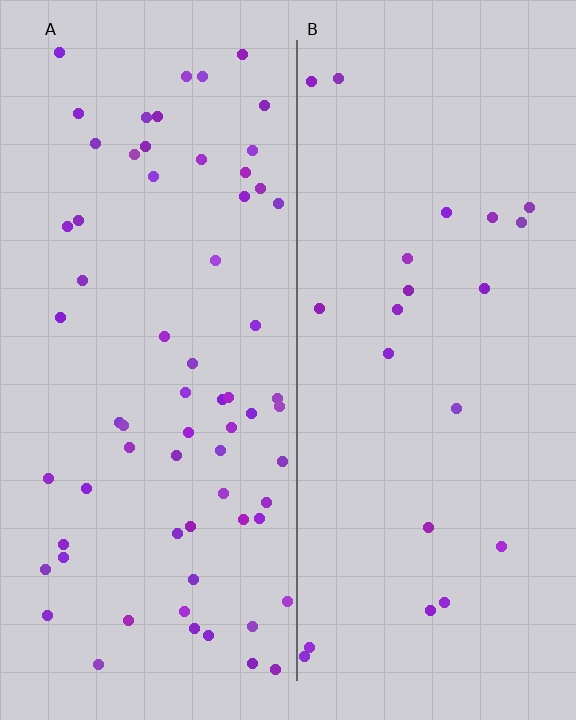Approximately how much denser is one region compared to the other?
Approximately 3.0× — region A over region B.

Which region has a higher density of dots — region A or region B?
A (the left).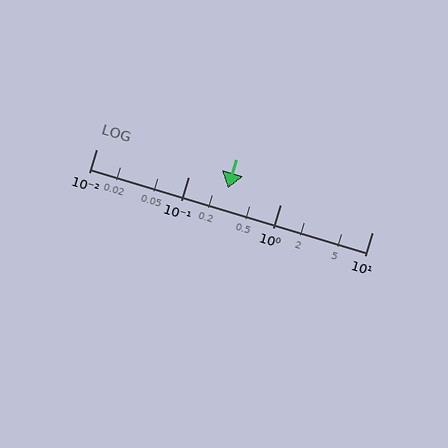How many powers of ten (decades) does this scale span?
The scale spans 3 decades, from 0.01 to 10.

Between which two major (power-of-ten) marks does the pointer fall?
The pointer is between 0.1 and 1.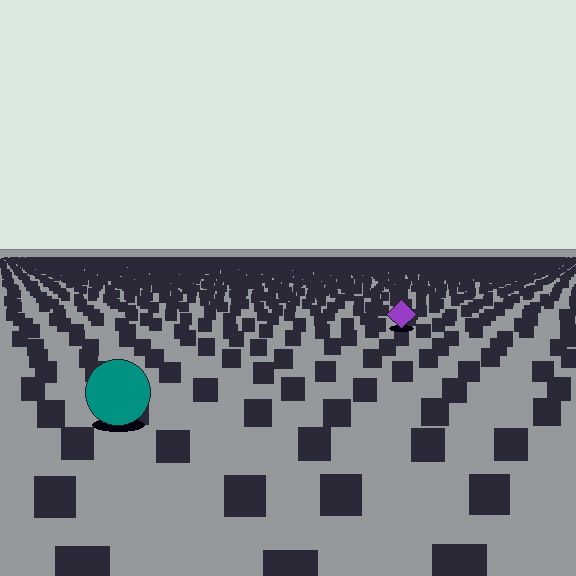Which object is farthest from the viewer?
The purple diamond is farthest from the viewer. It appears smaller and the ground texture around it is denser.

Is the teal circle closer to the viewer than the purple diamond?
Yes. The teal circle is closer — you can tell from the texture gradient: the ground texture is coarser near it.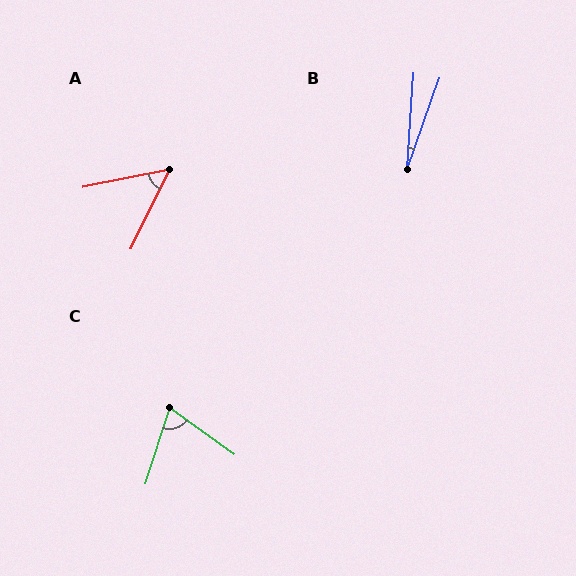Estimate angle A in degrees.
Approximately 53 degrees.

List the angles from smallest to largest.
B (16°), A (53°), C (72°).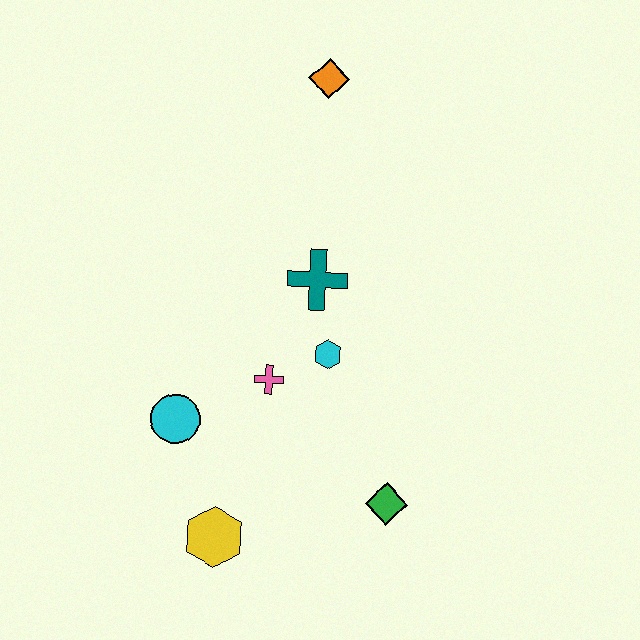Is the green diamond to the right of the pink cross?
Yes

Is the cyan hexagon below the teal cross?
Yes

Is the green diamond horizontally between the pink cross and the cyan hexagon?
No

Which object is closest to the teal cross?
The cyan hexagon is closest to the teal cross.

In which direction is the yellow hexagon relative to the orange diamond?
The yellow hexagon is below the orange diamond.